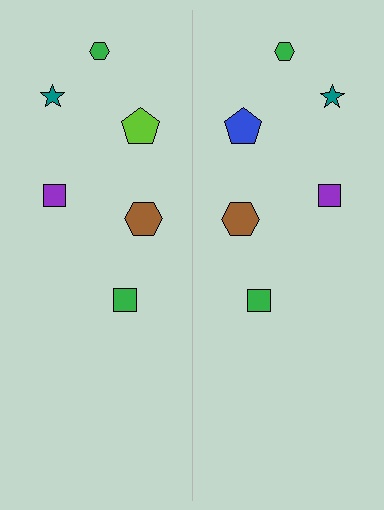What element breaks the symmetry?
The blue pentagon on the right side breaks the symmetry — its mirror counterpart is lime.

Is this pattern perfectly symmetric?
No, the pattern is not perfectly symmetric. The blue pentagon on the right side breaks the symmetry — its mirror counterpart is lime.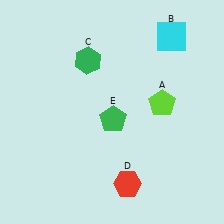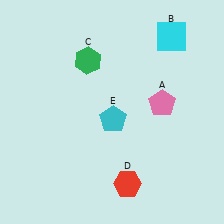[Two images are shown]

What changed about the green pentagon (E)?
In Image 1, E is green. In Image 2, it changed to cyan.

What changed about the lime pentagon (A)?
In Image 1, A is lime. In Image 2, it changed to pink.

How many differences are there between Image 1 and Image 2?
There are 2 differences between the two images.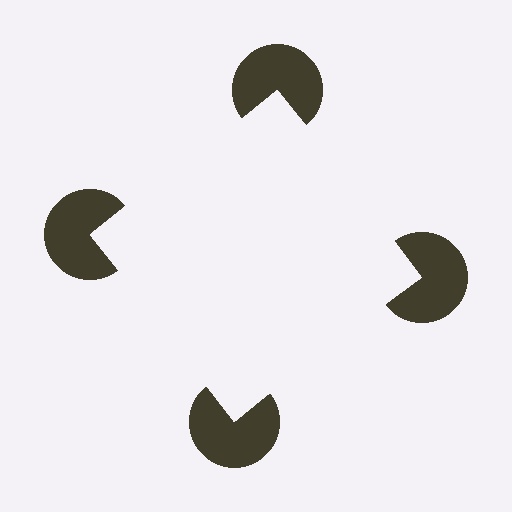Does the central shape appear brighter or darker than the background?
It typically appears slightly brighter than the background, even though no actual brightness change is drawn.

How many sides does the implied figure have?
4 sides.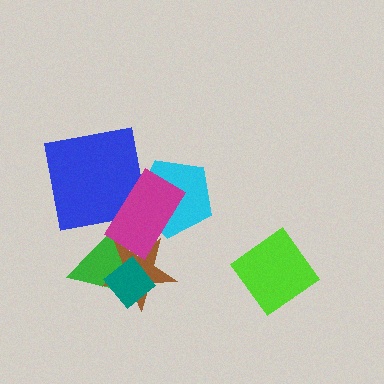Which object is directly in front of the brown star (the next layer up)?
The teal diamond is directly in front of the brown star.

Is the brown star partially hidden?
Yes, it is partially covered by another shape.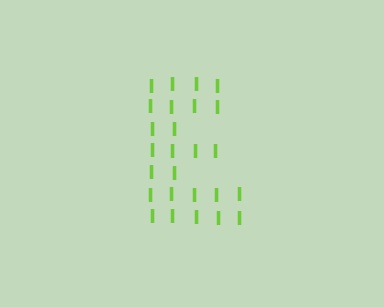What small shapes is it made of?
It is made of small letter I's.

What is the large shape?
The large shape is the letter E.